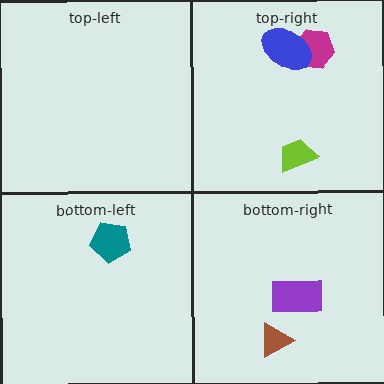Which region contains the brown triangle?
The bottom-right region.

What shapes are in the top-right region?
The magenta hexagon, the lime trapezoid, the blue ellipse.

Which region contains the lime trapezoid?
The top-right region.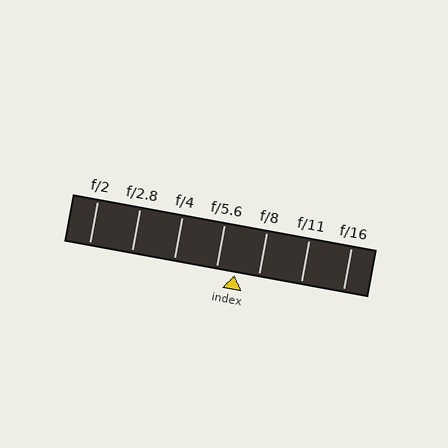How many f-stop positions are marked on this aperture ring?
There are 7 f-stop positions marked.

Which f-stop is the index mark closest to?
The index mark is closest to f/5.6.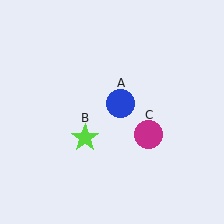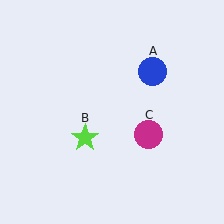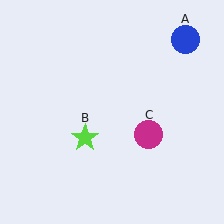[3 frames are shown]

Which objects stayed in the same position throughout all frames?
Lime star (object B) and magenta circle (object C) remained stationary.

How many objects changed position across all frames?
1 object changed position: blue circle (object A).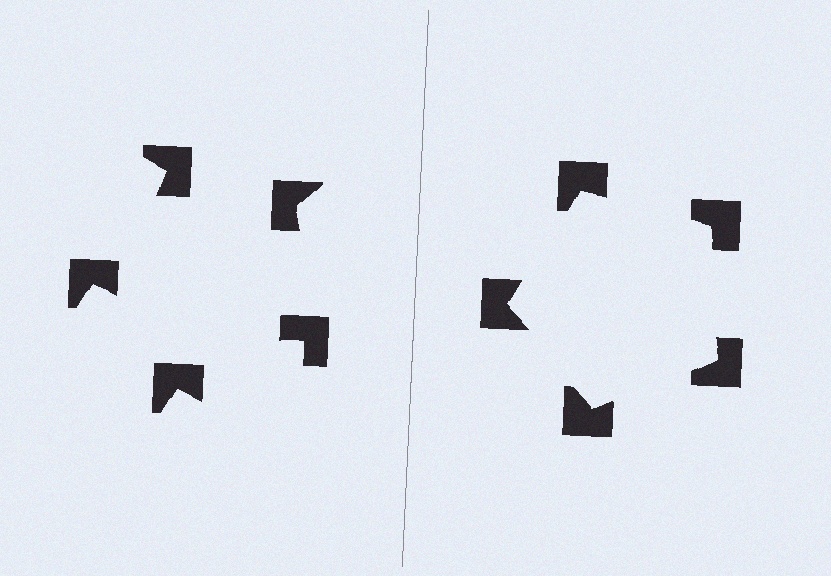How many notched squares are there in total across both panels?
10 — 5 on each side.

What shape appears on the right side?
An illusory pentagon.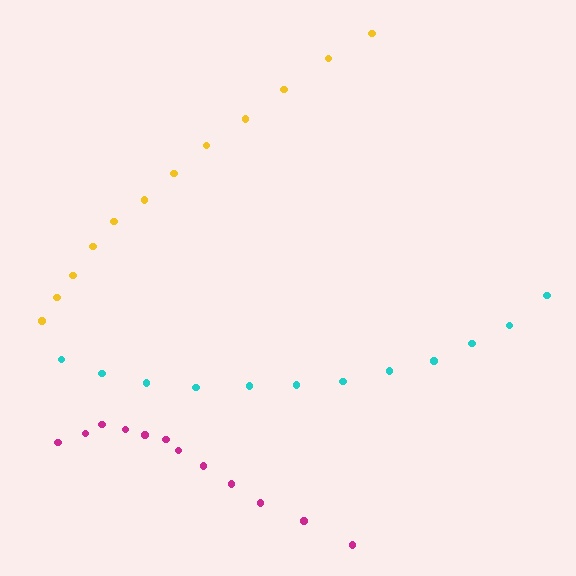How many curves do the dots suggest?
There are 3 distinct paths.